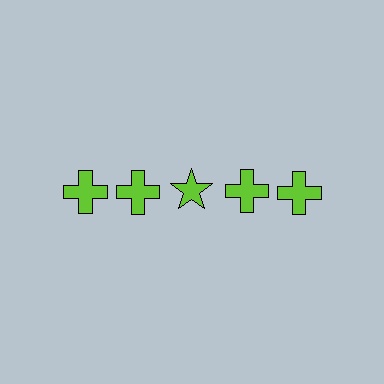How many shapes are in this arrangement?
There are 5 shapes arranged in a grid pattern.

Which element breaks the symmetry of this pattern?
The lime star in the top row, center column breaks the symmetry. All other shapes are lime crosses.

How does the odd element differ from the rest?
It has a different shape: star instead of cross.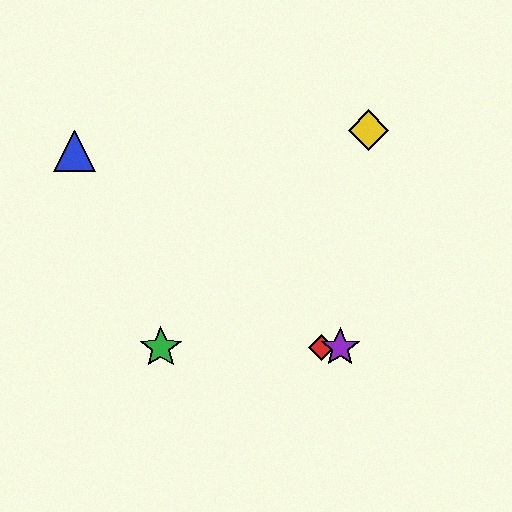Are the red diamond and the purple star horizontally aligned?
Yes, both are at y≈348.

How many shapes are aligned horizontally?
3 shapes (the red diamond, the green star, the purple star) are aligned horizontally.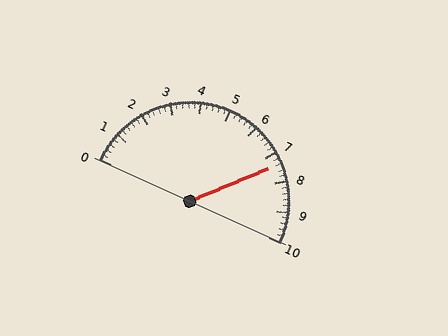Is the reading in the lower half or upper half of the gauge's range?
The reading is in the upper half of the range (0 to 10).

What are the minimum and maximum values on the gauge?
The gauge ranges from 0 to 10.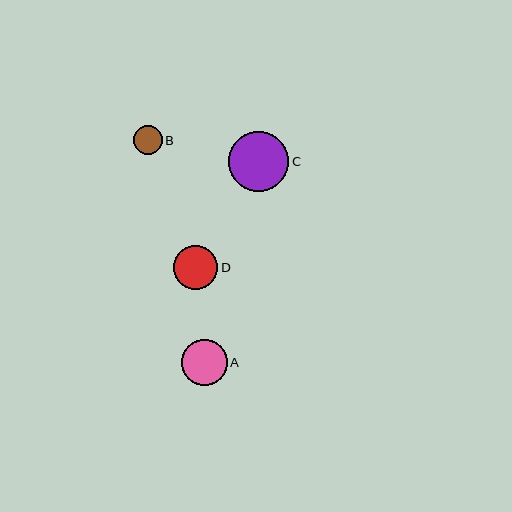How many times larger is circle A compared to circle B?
Circle A is approximately 1.6 times the size of circle B.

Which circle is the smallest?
Circle B is the smallest with a size of approximately 29 pixels.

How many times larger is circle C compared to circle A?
Circle C is approximately 1.3 times the size of circle A.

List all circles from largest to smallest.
From largest to smallest: C, A, D, B.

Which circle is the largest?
Circle C is the largest with a size of approximately 60 pixels.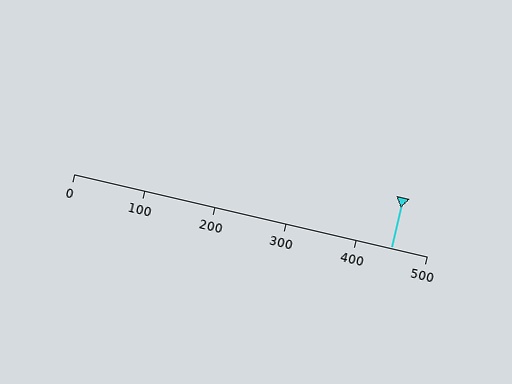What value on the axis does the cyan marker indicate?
The marker indicates approximately 450.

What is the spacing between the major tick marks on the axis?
The major ticks are spaced 100 apart.